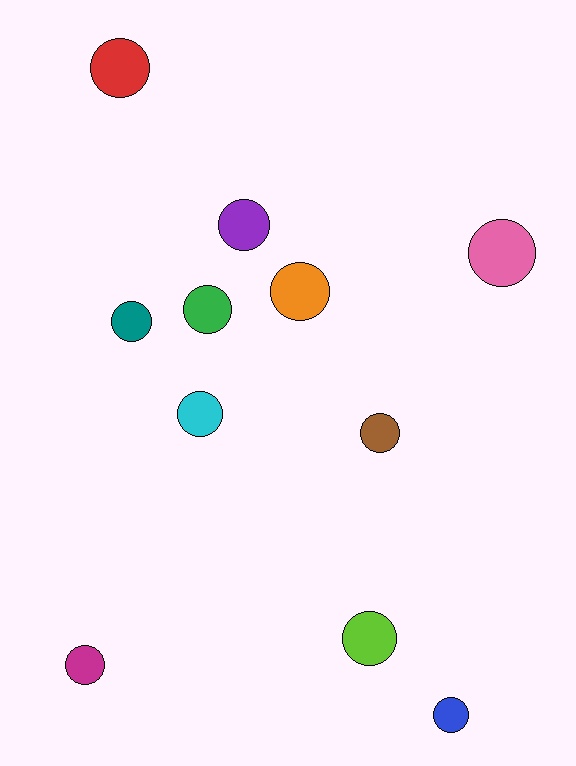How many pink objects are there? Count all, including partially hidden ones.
There is 1 pink object.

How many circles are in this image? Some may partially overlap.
There are 11 circles.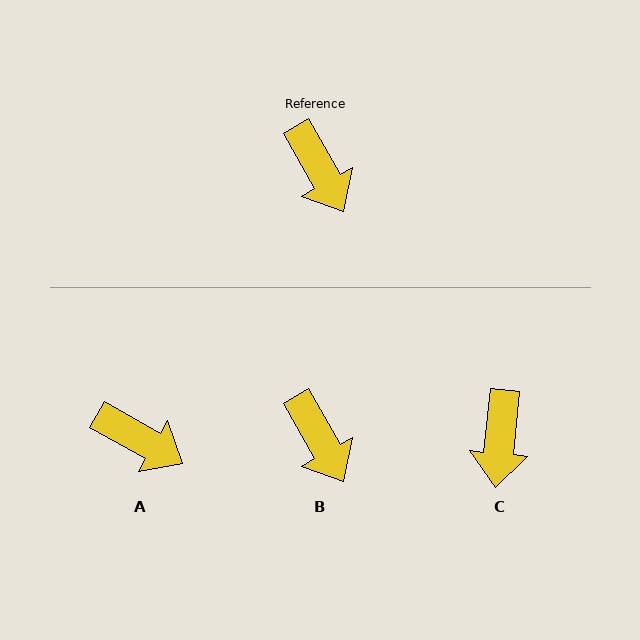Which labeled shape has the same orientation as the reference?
B.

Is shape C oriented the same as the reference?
No, it is off by about 35 degrees.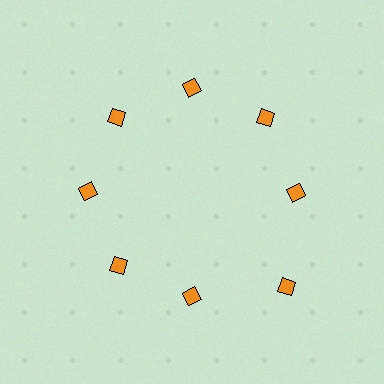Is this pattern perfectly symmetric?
No. The 8 orange diamonds are arranged in a ring, but one element near the 4 o'clock position is pushed outward from the center, breaking the 8-fold rotational symmetry.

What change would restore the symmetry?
The symmetry would be restored by moving it inward, back onto the ring so that all 8 diamonds sit at equal angles and equal distance from the center.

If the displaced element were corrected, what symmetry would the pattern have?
It would have 8-fold rotational symmetry — the pattern would map onto itself every 45 degrees.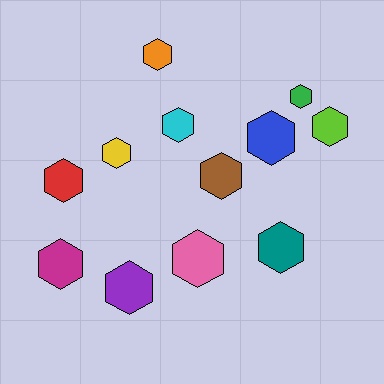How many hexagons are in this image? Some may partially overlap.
There are 12 hexagons.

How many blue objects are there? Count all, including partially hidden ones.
There is 1 blue object.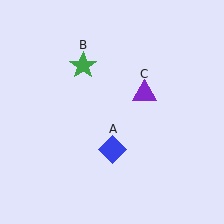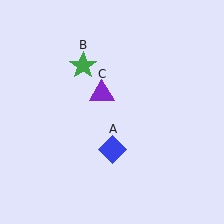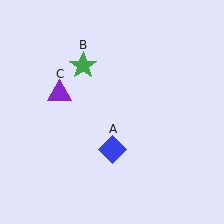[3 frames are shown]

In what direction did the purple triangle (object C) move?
The purple triangle (object C) moved left.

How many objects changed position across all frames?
1 object changed position: purple triangle (object C).